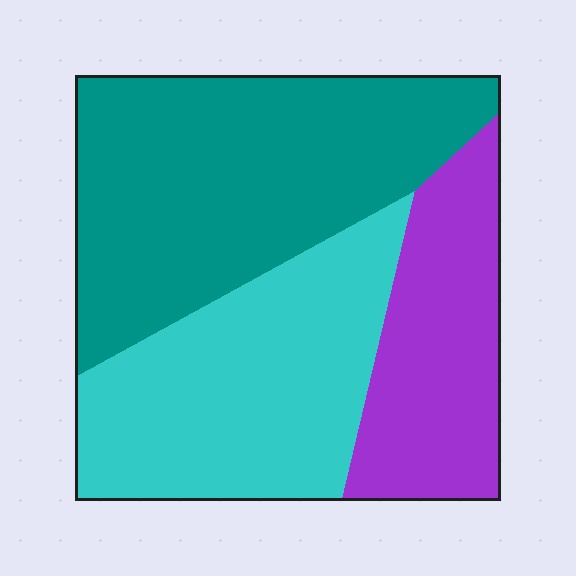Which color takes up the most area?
Teal, at roughly 45%.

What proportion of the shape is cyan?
Cyan takes up about one third (1/3) of the shape.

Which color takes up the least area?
Purple, at roughly 25%.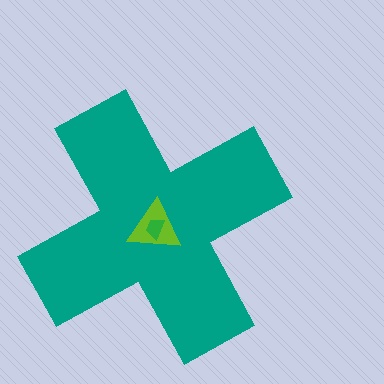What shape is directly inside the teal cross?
The lime triangle.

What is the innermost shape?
The green trapezoid.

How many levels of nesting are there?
3.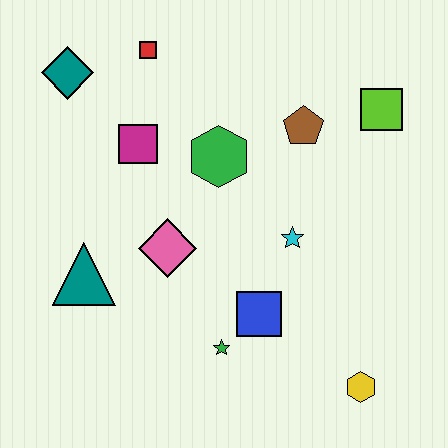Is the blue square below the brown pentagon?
Yes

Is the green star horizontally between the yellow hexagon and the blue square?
No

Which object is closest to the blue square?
The green star is closest to the blue square.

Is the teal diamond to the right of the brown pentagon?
No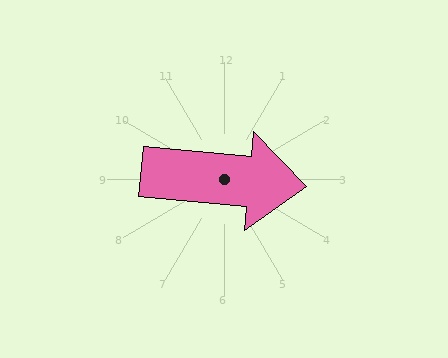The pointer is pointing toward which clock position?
Roughly 3 o'clock.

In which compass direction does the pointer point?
East.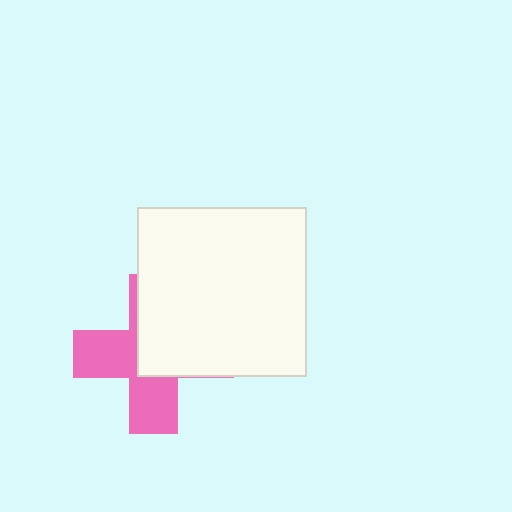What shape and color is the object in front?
The object in front is a white square.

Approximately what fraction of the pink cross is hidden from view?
Roughly 52% of the pink cross is hidden behind the white square.